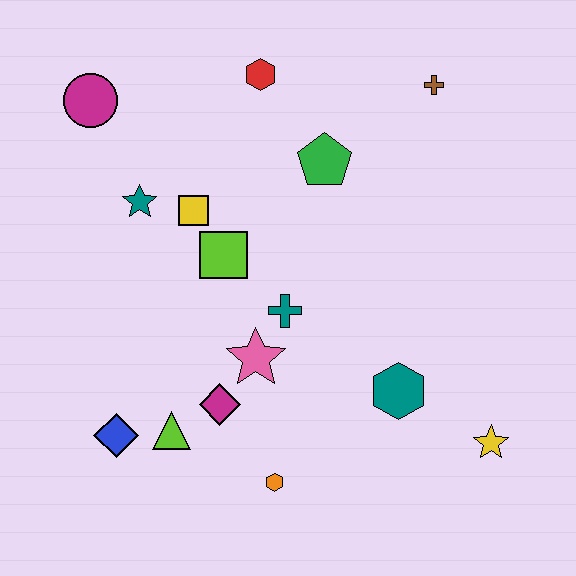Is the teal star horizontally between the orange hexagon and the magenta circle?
Yes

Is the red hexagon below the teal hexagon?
No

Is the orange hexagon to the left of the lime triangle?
No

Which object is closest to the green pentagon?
The red hexagon is closest to the green pentagon.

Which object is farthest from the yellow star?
The magenta circle is farthest from the yellow star.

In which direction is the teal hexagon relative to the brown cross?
The teal hexagon is below the brown cross.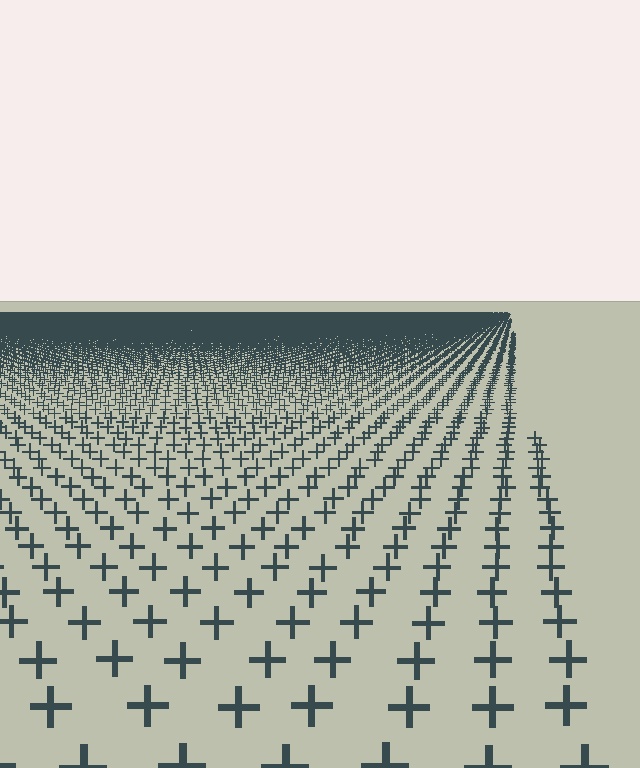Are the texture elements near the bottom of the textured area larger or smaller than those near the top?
Larger. Near the bottom, elements are closer to the viewer and appear at a bigger on-screen size.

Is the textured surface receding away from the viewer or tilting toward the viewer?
The surface is receding away from the viewer. Texture elements get smaller and denser toward the top.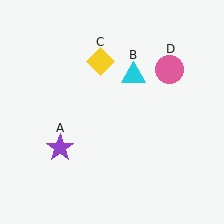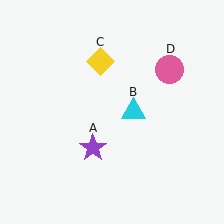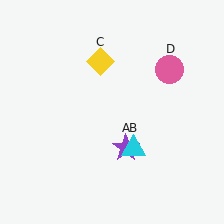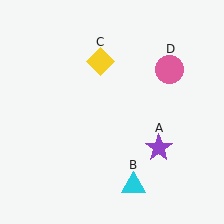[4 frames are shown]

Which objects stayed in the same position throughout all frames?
Yellow diamond (object C) and pink circle (object D) remained stationary.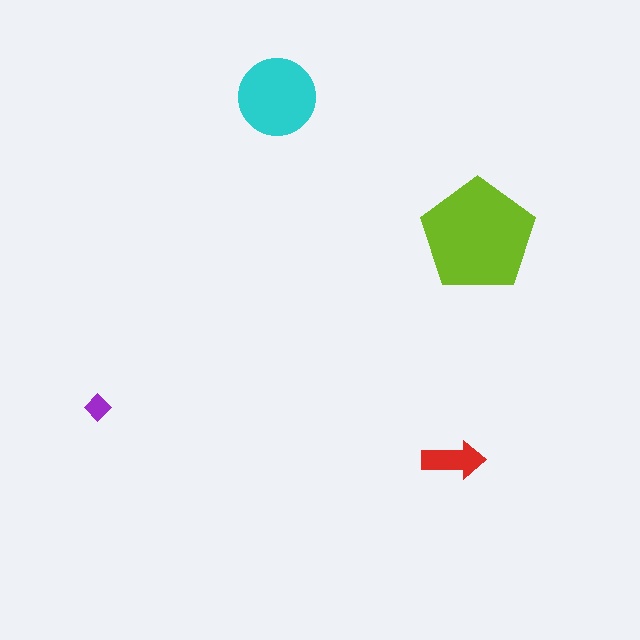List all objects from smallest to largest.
The purple diamond, the red arrow, the cyan circle, the lime pentagon.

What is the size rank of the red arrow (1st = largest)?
3rd.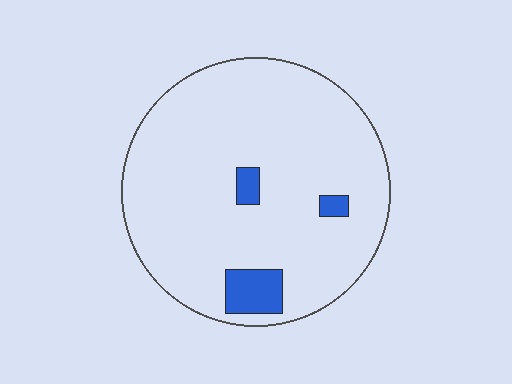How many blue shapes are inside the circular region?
3.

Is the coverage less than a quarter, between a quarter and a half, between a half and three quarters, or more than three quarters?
Less than a quarter.